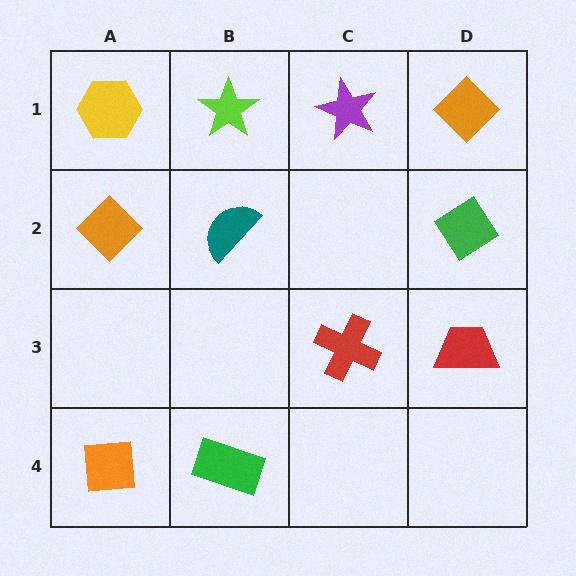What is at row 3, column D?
A red trapezoid.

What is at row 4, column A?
An orange square.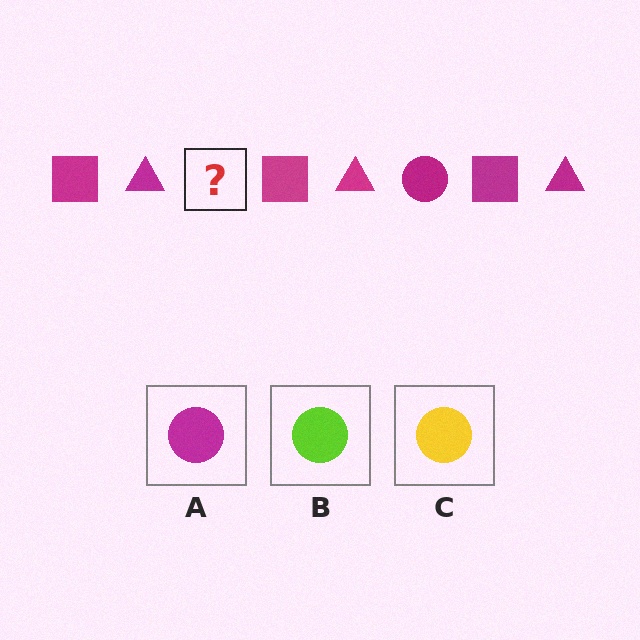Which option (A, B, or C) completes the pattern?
A.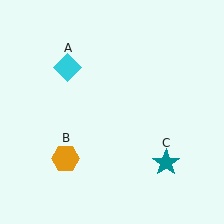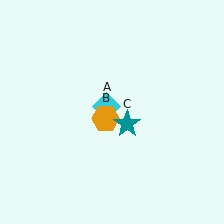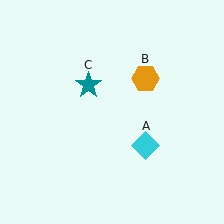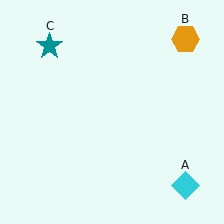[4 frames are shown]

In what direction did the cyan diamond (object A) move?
The cyan diamond (object A) moved down and to the right.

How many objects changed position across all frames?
3 objects changed position: cyan diamond (object A), orange hexagon (object B), teal star (object C).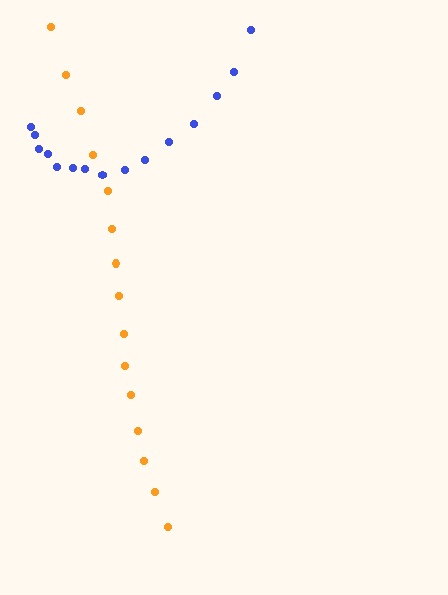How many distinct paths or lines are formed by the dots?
There are 2 distinct paths.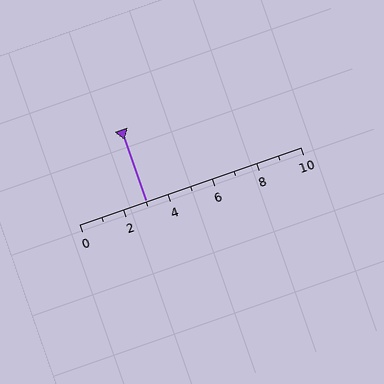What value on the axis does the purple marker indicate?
The marker indicates approximately 3.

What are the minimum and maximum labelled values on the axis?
The axis runs from 0 to 10.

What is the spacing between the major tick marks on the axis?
The major ticks are spaced 2 apart.